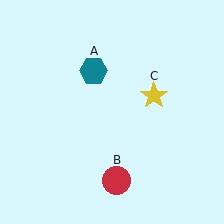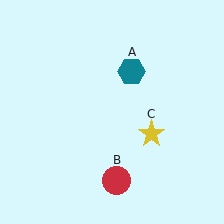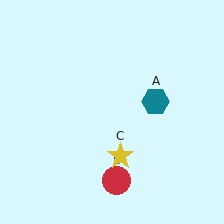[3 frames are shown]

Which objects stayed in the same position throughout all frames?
Red circle (object B) remained stationary.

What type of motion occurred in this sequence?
The teal hexagon (object A), yellow star (object C) rotated clockwise around the center of the scene.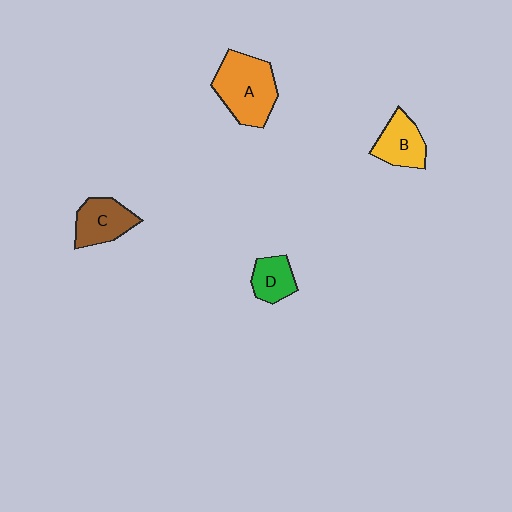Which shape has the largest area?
Shape A (orange).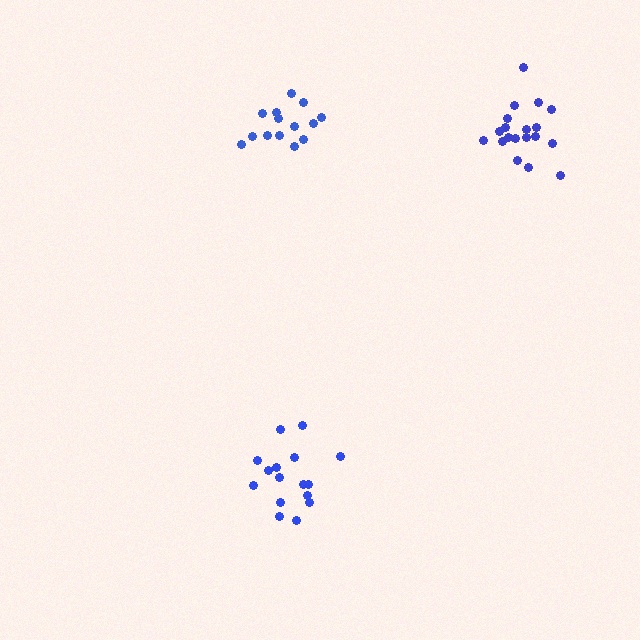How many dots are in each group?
Group 1: 14 dots, Group 2: 16 dots, Group 3: 19 dots (49 total).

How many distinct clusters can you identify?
There are 3 distinct clusters.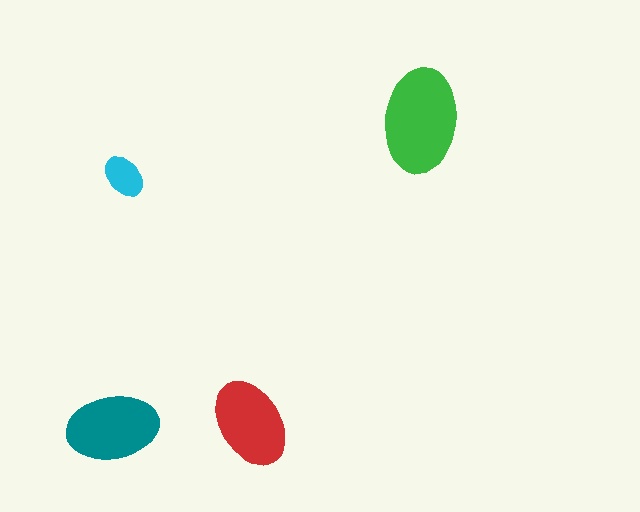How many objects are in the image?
There are 4 objects in the image.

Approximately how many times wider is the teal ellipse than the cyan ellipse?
About 2 times wider.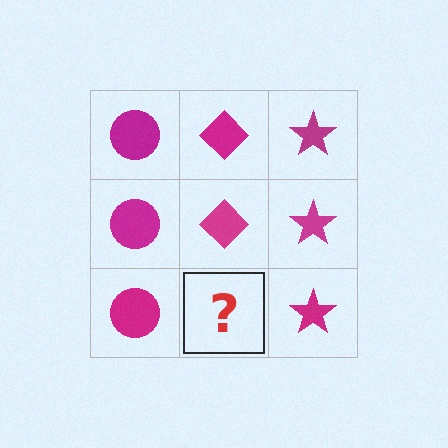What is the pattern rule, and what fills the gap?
The rule is that each column has a consistent shape. The gap should be filled with a magenta diamond.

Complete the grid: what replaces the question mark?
The question mark should be replaced with a magenta diamond.